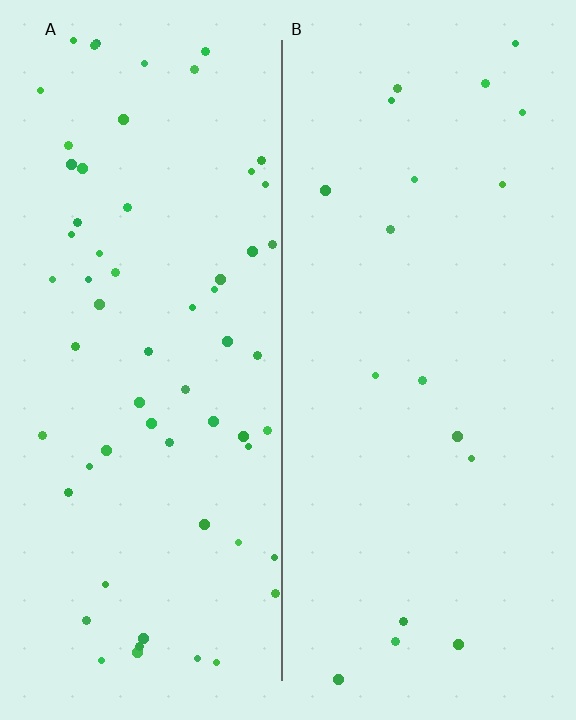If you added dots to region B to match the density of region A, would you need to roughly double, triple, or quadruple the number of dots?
Approximately triple.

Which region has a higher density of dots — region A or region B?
A (the left).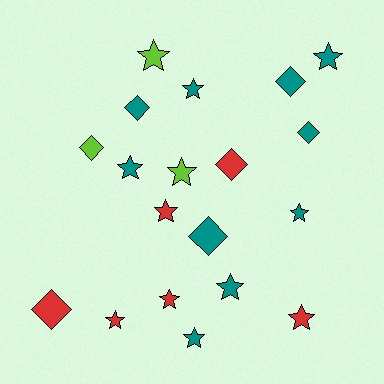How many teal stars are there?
There are 6 teal stars.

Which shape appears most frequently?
Star, with 12 objects.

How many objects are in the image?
There are 19 objects.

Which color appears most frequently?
Teal, with 10 objects.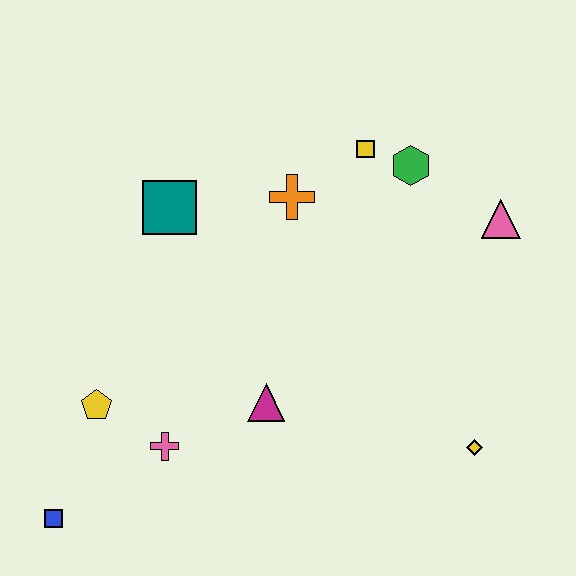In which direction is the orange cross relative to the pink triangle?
The orange cross is to the left of the pink triangle.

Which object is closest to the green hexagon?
The yellow square is closest to the green hexagon.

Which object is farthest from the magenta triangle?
The pink triangle is farthest from the magenta triangle.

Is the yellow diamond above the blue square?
Yes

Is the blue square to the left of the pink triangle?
Yes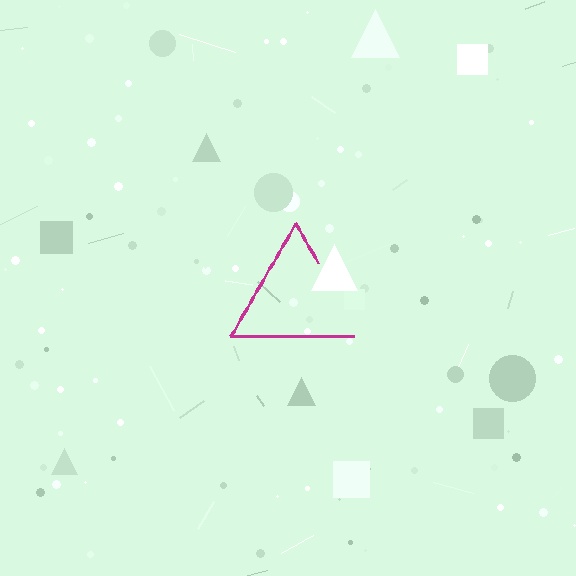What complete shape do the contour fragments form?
The contour fragments form a triangle.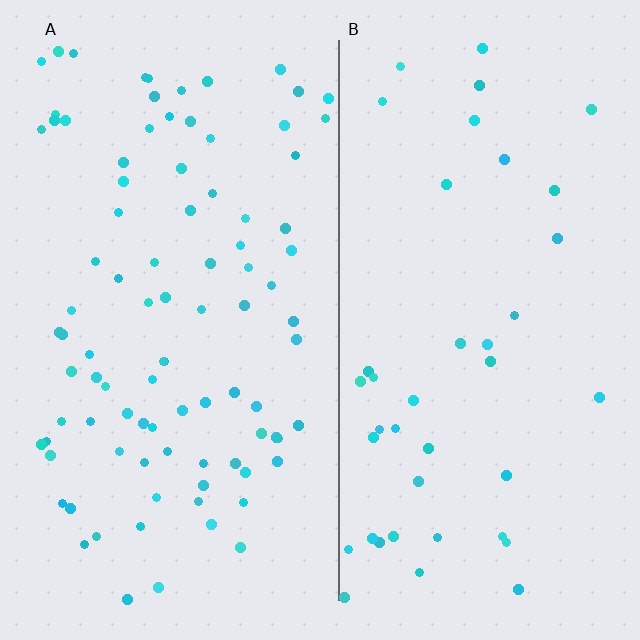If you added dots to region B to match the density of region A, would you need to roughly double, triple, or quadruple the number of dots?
Approximately double.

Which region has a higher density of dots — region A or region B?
A (the left).